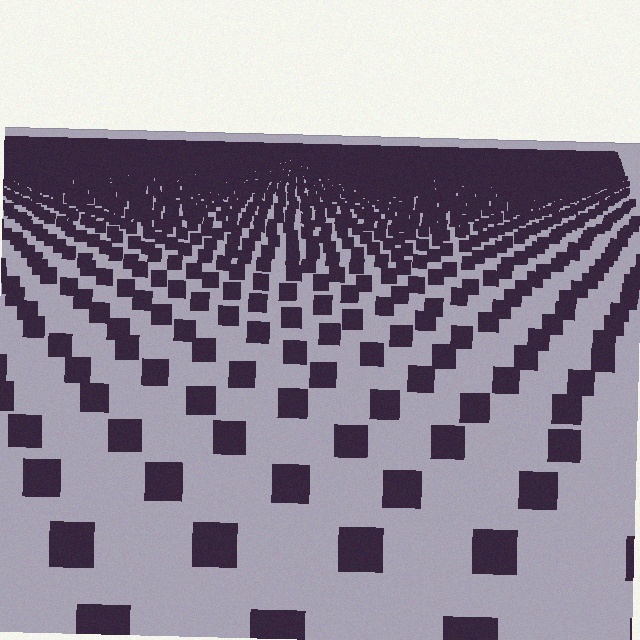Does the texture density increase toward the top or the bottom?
Density increases toward the top.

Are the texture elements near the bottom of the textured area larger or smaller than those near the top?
Larger. Near the bottom, elements are closer to the viewer and appear at a bigger on-screen size.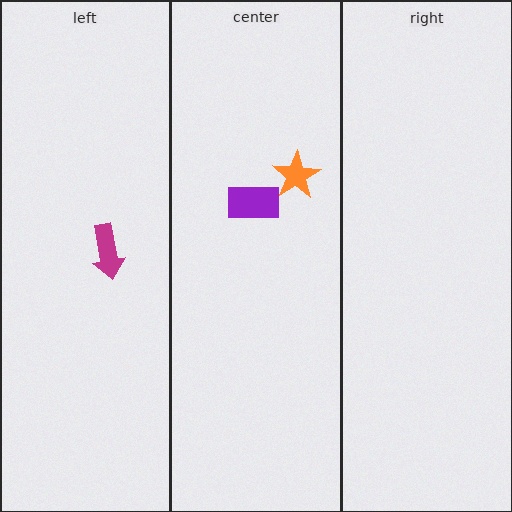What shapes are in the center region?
The purple rectangle, the orange star.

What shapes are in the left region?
The magenta arrow.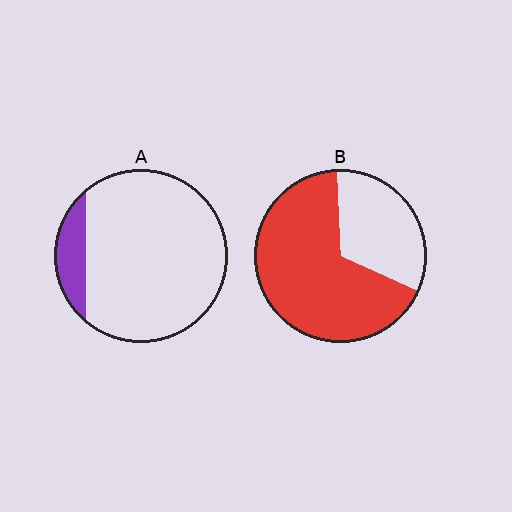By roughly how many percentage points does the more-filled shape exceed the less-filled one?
By roughly 55 percentage points (B over A).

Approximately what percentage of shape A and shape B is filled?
A is approximately 15% and B is approximately 70%.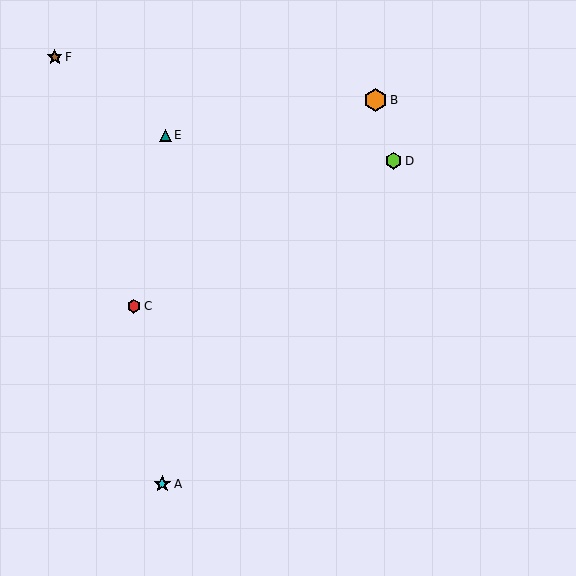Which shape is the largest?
The orange hexagon (labeled B) is the largest.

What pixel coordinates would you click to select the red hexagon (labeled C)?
Click at (134, 306) to select the red hexagon C.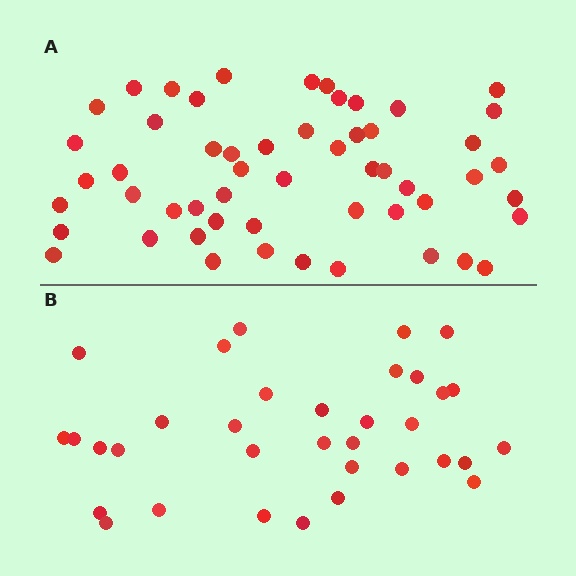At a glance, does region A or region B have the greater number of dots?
Region A (the top region) has more dots.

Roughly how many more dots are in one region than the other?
Region A has approximately 20 more dots than region B.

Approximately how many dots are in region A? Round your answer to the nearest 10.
About 50 dots. (The exact count is 54, which rounds to 50.)